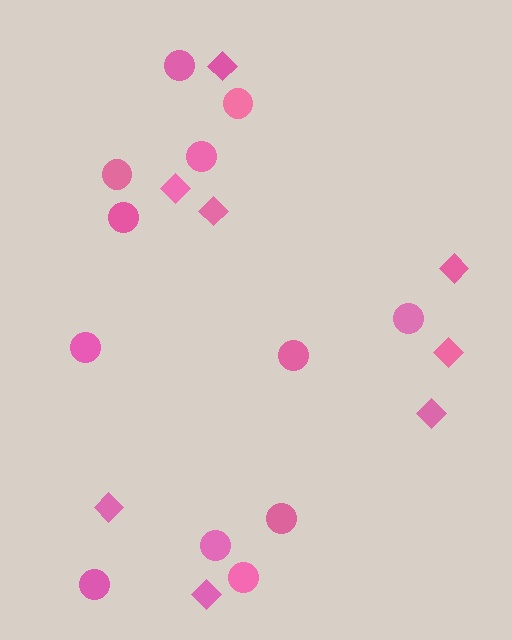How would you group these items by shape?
There are 2 groups: one group of diamonds (8) and one group of circles (12).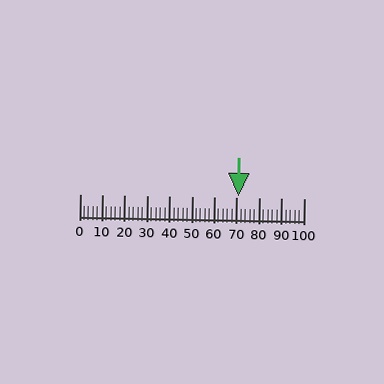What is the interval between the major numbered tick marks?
The major tick marks are spaced 10 units apart.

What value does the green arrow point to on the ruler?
The green arrow points to approximately 71.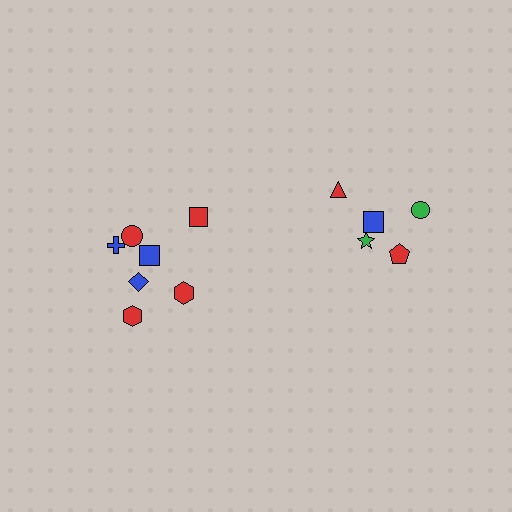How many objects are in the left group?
There are 7 objects.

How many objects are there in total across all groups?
There are 12 objects.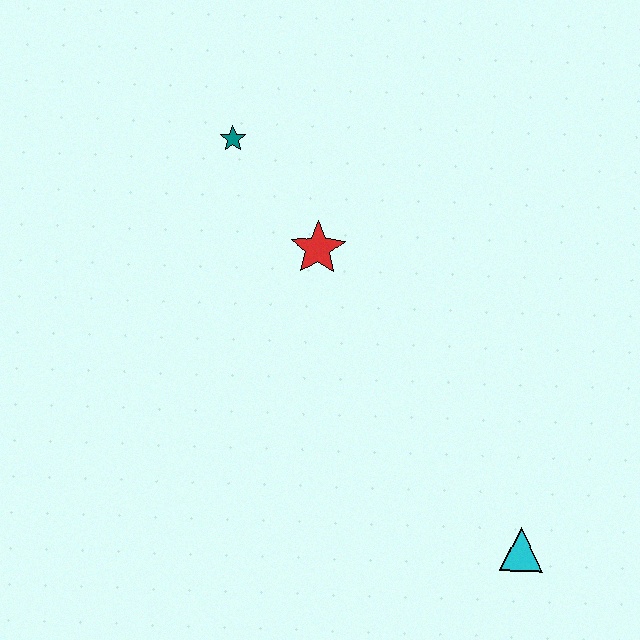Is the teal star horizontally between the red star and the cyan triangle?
No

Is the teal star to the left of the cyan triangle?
Yes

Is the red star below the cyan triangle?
No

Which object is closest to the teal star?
The red star is closest to the teal star.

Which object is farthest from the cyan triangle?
The teal star is farthest from the cyan triangle.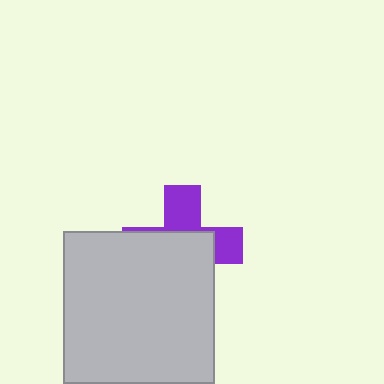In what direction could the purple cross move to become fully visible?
The purple cross could move up. That would shift it out from behind the light gray square entirely.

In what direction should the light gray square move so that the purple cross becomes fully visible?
The light gray square should move down. That is the shortest direction to clear the overlap and leave the purple cross fully visible.